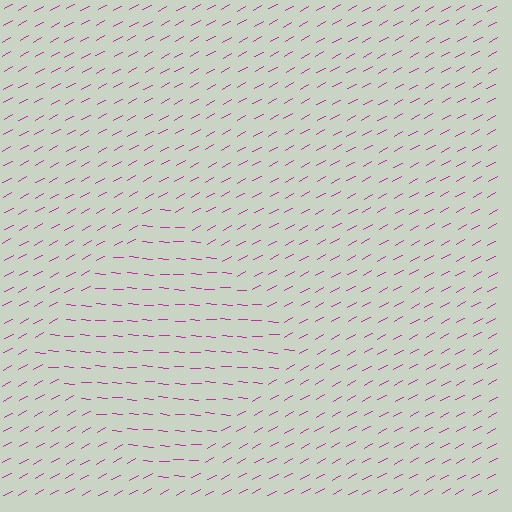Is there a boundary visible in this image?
Yes, there is a texture boundary formed by a change in line orientation.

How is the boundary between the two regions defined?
The boundary is defined purely by a change in line orientation (approximately 34 degrees difference). All lines are the same color and thickness.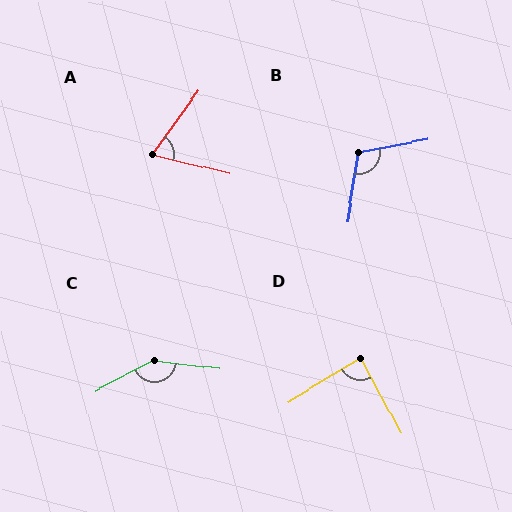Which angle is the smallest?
A, at approximately 68 degrees.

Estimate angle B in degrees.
Approximately 110 degrees.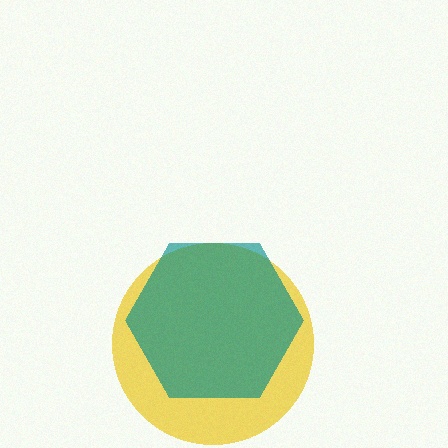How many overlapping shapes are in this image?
There are 2 overlapping shapes in the image.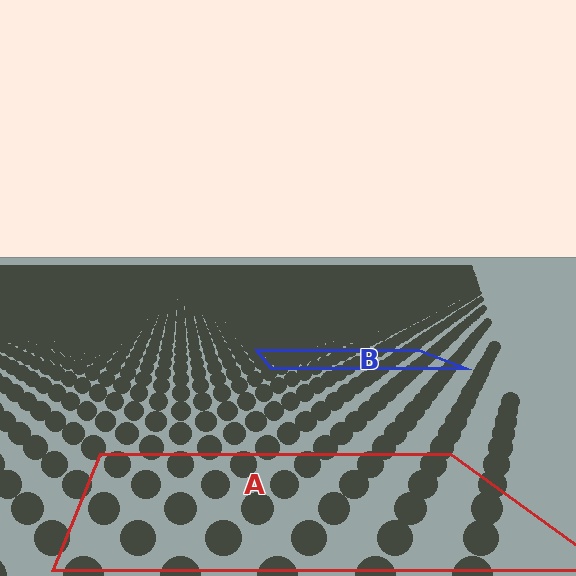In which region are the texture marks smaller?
The texture marks are smaller in region B, because it is farther away.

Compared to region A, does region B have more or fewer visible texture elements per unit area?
Region B has more texture elements per unit area — they are packed more densely because it is farther away.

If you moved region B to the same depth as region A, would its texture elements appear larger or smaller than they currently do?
They would appear larger. At a closer depth, the same texture elements are projected at a bigger on-screen size.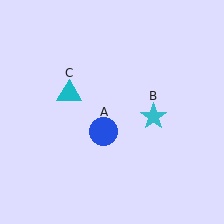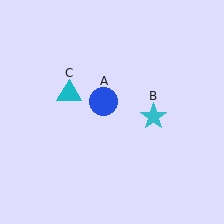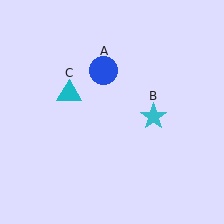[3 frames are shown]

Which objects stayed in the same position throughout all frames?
Cyan star (object B) and cyan triangle (object C) remained stationary.